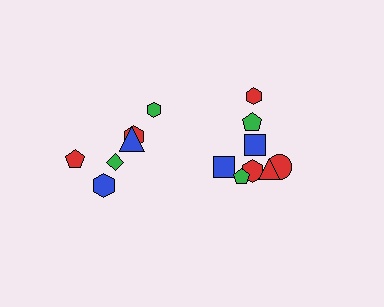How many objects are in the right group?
There are 8 objects.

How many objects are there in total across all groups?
There are 14 objects.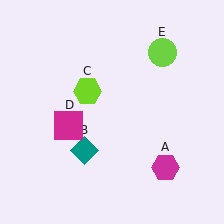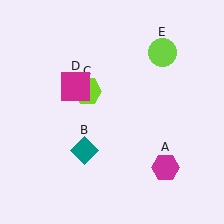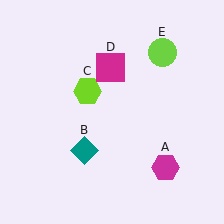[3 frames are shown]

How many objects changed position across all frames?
1 object changed position: magenta square (object D).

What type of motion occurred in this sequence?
The magenta square (object D) rotated clockwise around the center of the scene.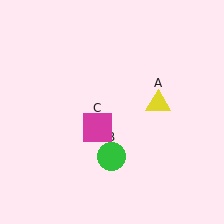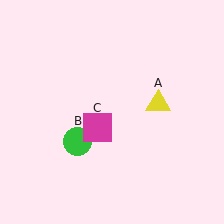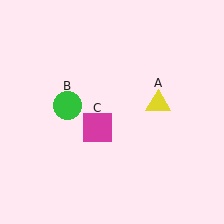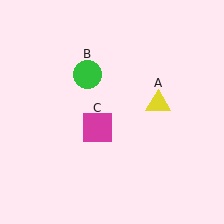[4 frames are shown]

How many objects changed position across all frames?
1 object changed position: green circle (object B).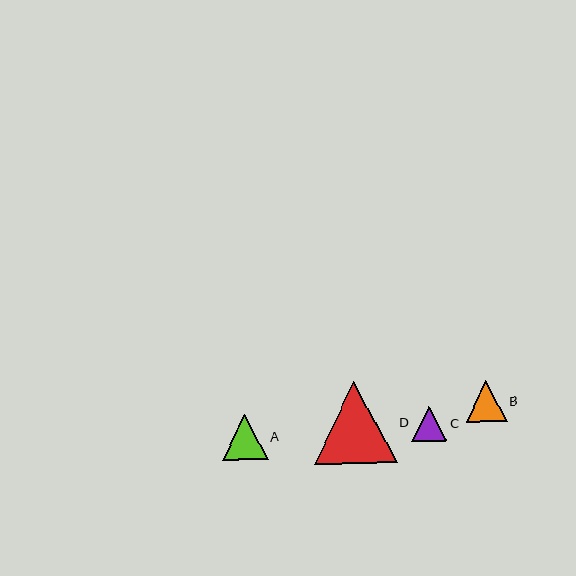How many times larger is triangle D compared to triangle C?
Triangle D is approximately 2.3 times the size of triangle C.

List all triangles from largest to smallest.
From largest to smallest: D, A, B, C.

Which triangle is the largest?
Triangle D is the largest with a size of approximately 82 pixels.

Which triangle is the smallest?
Triangle C is the smallest with a size of approximately 35 pixels.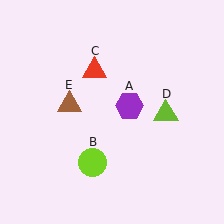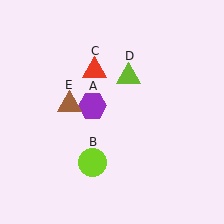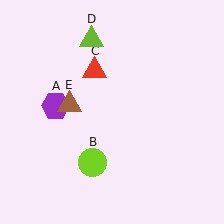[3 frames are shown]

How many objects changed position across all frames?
2 objects changed position: purple hexagon (object A), lime triangle (object D).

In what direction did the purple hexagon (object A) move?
The purple hexagon (object A) moved left.